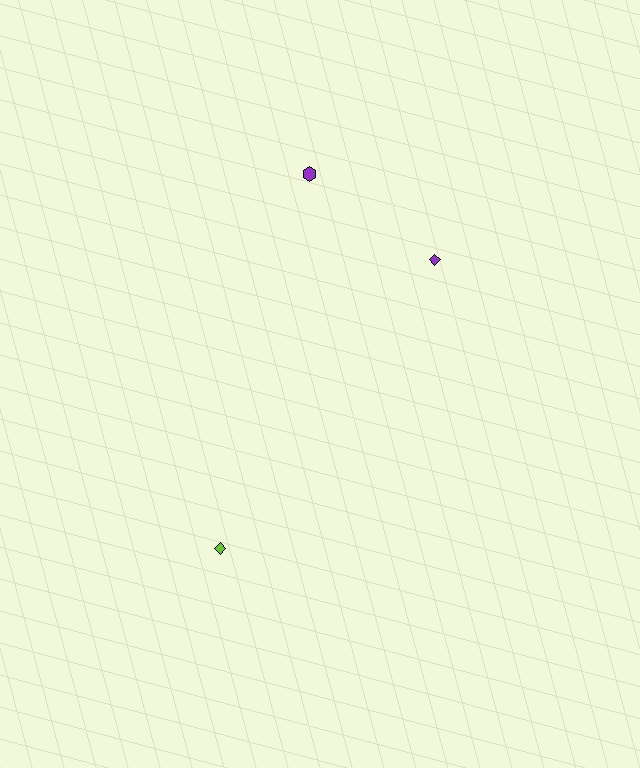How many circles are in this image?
There are no circles.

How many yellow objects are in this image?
There are no yellow objects.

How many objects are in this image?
There are 3 objects.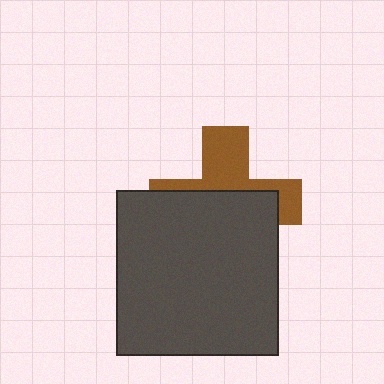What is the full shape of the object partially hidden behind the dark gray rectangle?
The partially hidden object is a brown cross.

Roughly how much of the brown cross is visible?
A small part of it is visible (roughly 40%).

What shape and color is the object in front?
The object in front is a dark gray rectangle.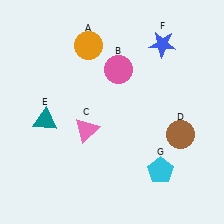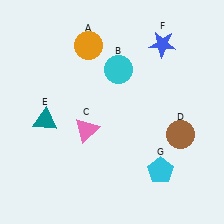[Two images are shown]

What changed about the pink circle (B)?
In Image 1, B is pink. In Image 2, it changed to cyan.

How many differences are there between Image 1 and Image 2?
There is 1 difference between the two images.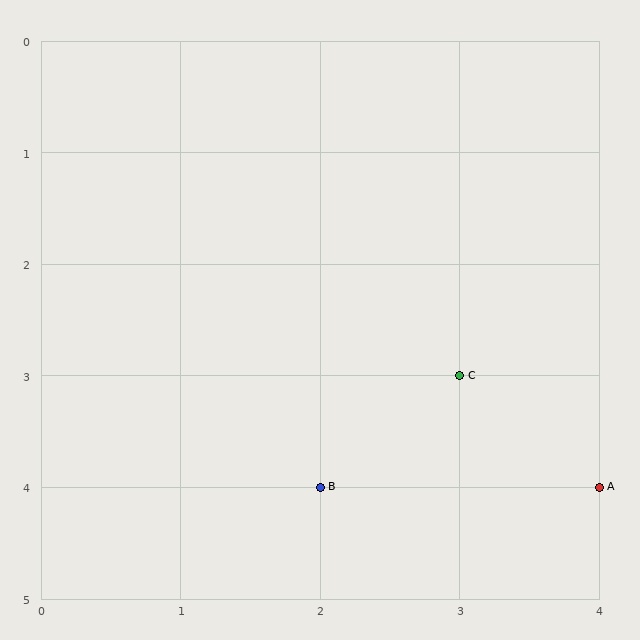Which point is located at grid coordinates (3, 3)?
Point C is at (3, 3).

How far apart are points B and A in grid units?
Points B and A are 2 columns apart.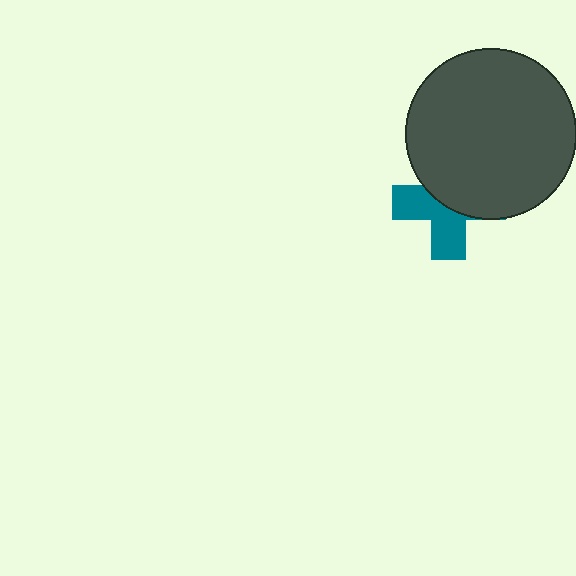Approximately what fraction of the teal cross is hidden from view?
Roughly 53% of the teal cross is hidden behind the dark gray circle.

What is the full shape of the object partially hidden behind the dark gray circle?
The partially hidden object is a teal cross.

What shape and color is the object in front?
The object in front is a dark gray circle.